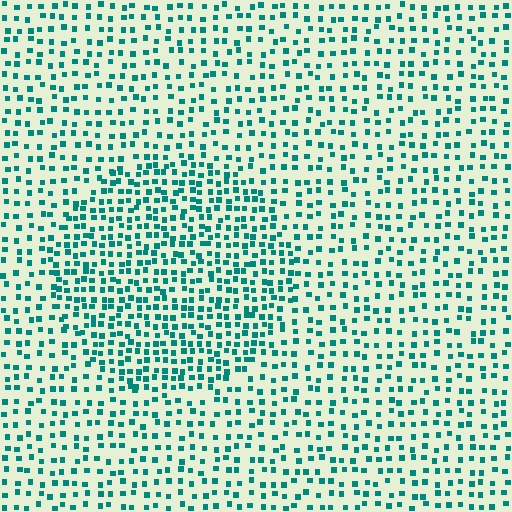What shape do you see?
I see a circle.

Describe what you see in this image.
The image contains small teal elements arranged at two different densities. A circle-shaped region is visible where the elements are more densely packed than the surrounding area.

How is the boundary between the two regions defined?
The boundary is defined by a change in element density (approximately 1.7x ratio). All elements are the same color, size, and shape.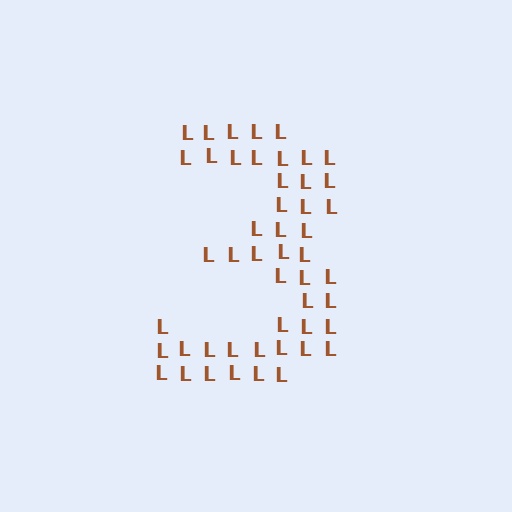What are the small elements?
The small elements are letter L's.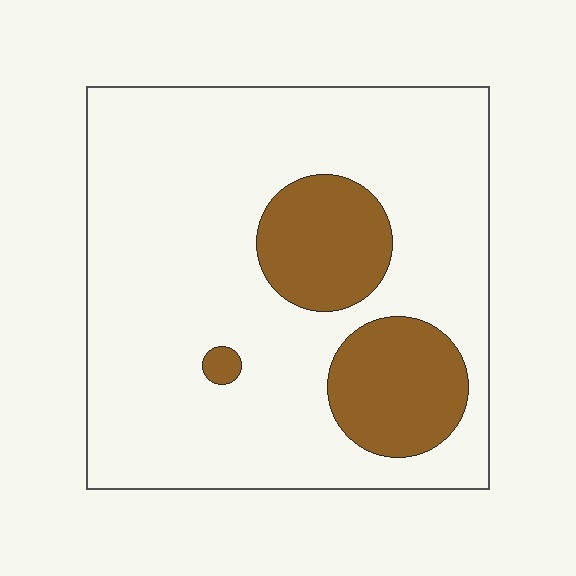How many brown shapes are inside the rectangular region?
3.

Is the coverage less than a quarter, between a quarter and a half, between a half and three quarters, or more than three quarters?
Less than a quarter.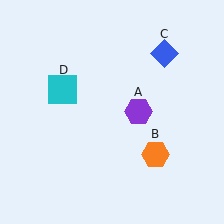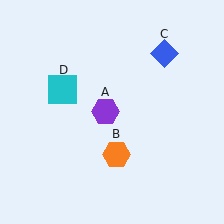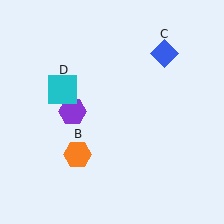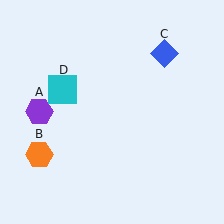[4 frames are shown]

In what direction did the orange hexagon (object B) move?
The orange hexagon (object B) moved left.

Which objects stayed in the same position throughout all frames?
Blue diamond (object C) and cyan square (object D) remained stationary.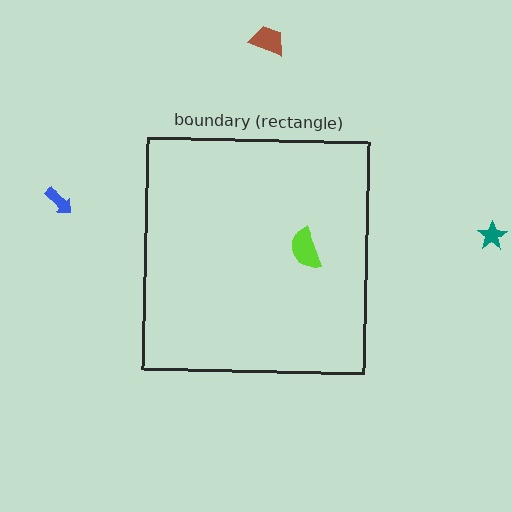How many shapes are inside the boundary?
1 inside, 3 outside.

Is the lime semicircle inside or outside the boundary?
Inside.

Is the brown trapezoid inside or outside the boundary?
Outside.